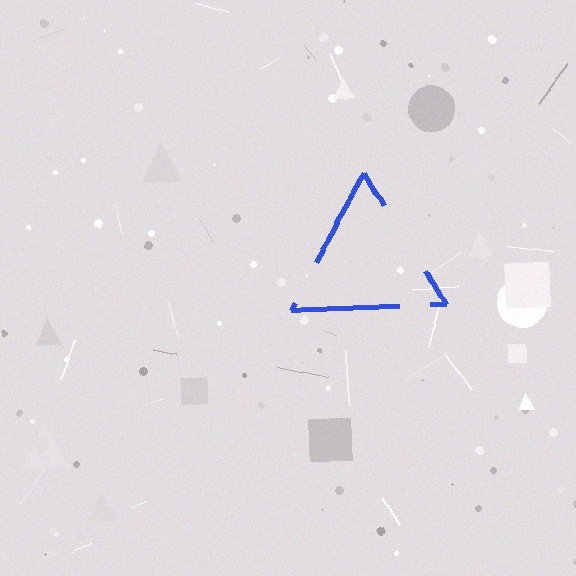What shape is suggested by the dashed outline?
The dashed outline suggests a triangle.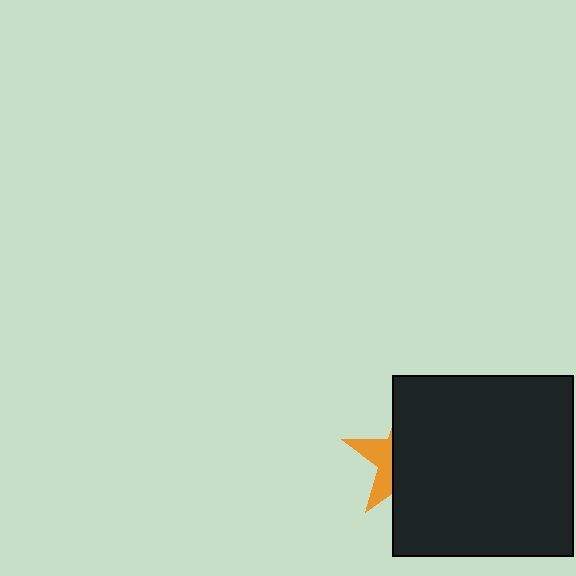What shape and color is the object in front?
The object in front is a black square.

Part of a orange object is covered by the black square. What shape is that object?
It is a star.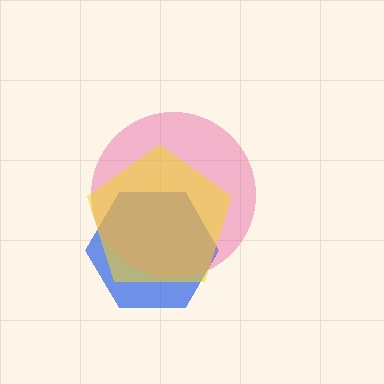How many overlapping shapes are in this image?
There are 3 overlapping shapes in the image.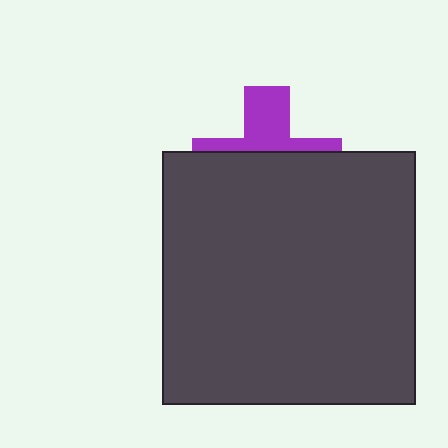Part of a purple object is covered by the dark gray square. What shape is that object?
It is a cross.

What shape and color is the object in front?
The object in front is a dark gray square.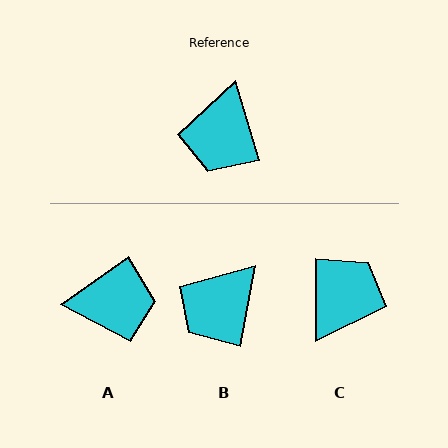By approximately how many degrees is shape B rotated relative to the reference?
Approximately 27 degrees clockwise.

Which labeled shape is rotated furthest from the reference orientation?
C, about 163 degrees away.